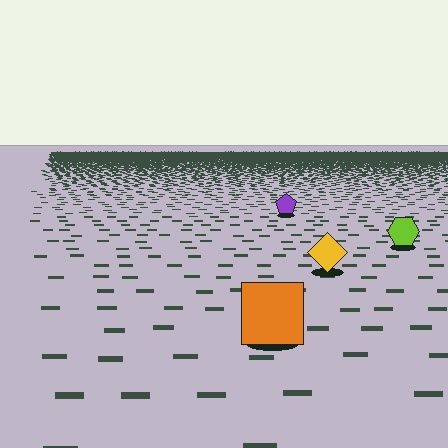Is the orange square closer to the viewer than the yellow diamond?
Yes. The orange square is closer — you can tell from the texture gradient: the ground texture is coarser near it.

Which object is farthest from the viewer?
The purple pentagon is farthest from the viewer. It appears smaller and the ground texture around it is denser.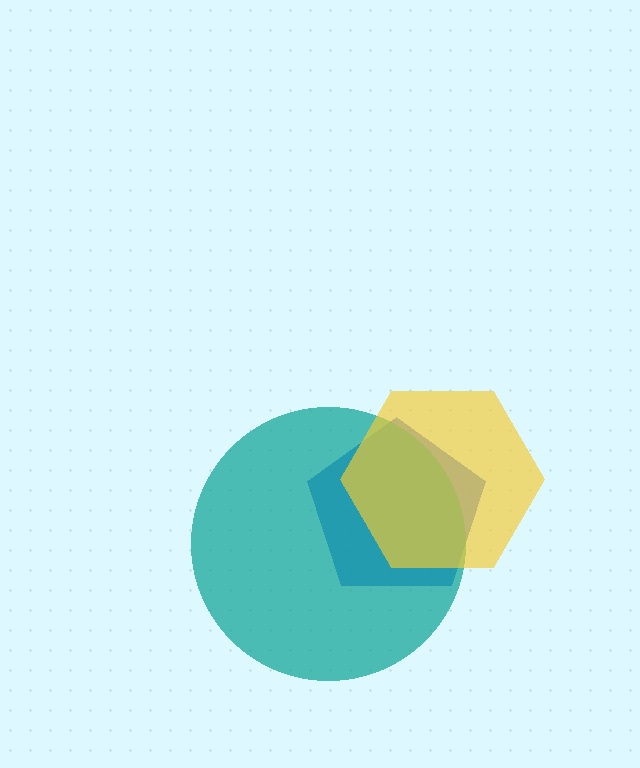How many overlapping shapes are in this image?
There are 3 overlapping shapes in the image.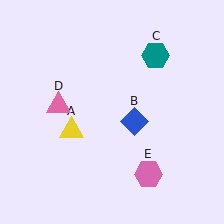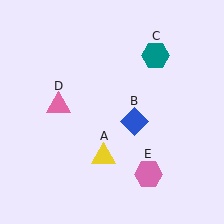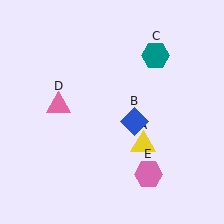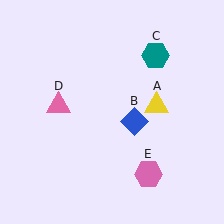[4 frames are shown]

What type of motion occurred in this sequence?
The yellow triangle (object A) rotated counterclockwise around the center of the scene.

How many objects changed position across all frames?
1 object changed position: yellow triangle (object A).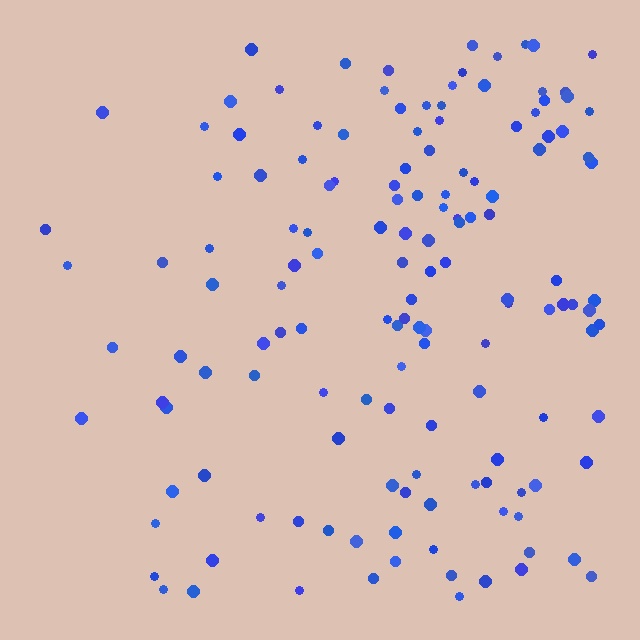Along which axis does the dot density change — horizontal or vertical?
Horizontal.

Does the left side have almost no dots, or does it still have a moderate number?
Still a moderate number, just noticeably fewer than the right.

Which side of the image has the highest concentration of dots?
The right.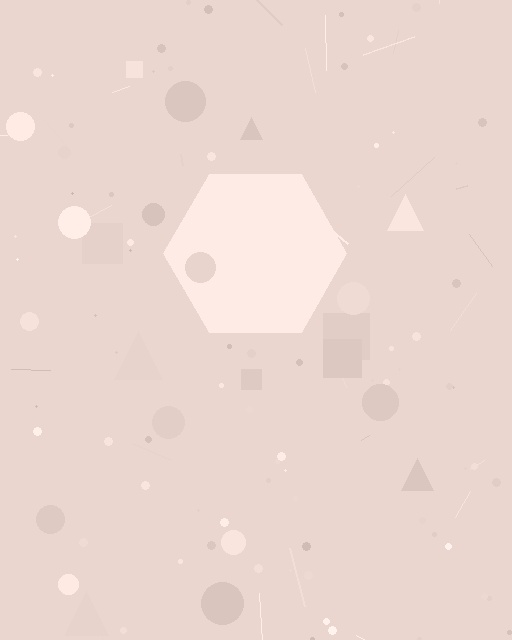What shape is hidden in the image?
A hexagon is hidden in the image.